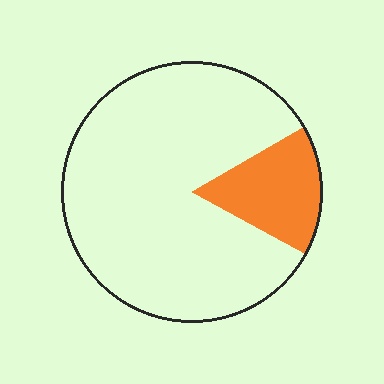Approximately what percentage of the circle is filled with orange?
Approximately 15%.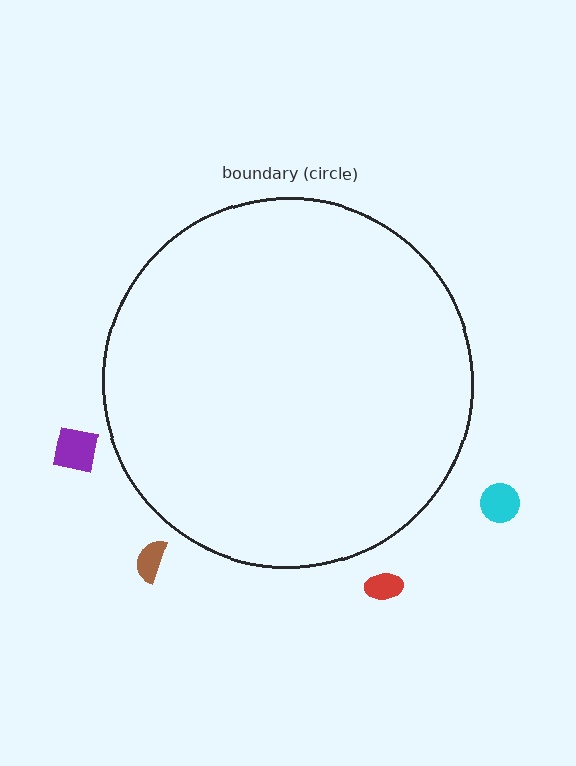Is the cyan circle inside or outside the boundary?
Outside.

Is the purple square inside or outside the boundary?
Outside.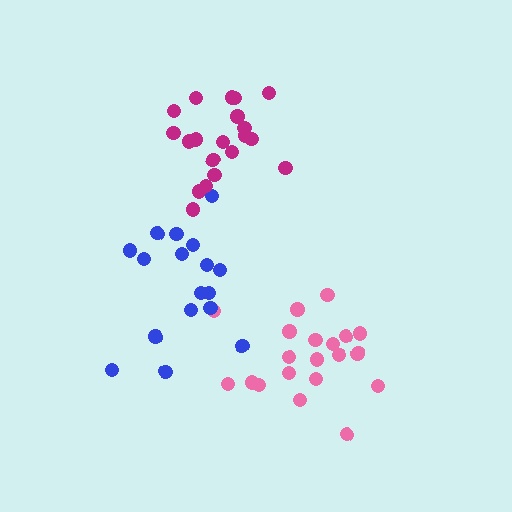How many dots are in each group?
Group 1: 20 dots, Group 2: 17 dots, Group 3: 20 dots (57 total).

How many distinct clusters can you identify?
There are 3 distinct clusters.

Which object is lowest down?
The pink cluster is bottommost.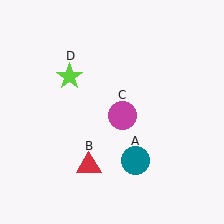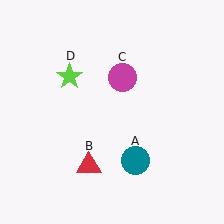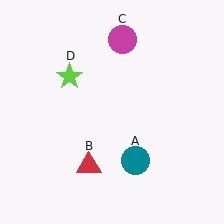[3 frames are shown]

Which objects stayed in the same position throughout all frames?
Teal circle (object A) and red triangle (object B) and lime star (object D) remained stationary.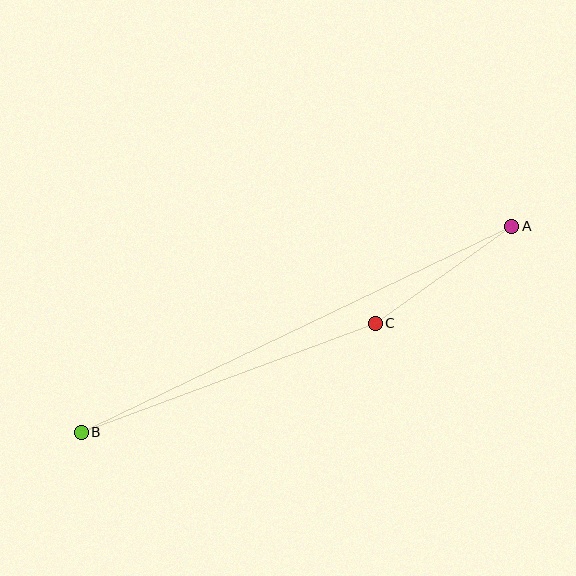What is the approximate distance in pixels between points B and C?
The distance between B and C is approximately 314 pixels.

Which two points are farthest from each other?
Points A and B are farthest from each other.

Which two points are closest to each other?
Points A and C are closest to each other.